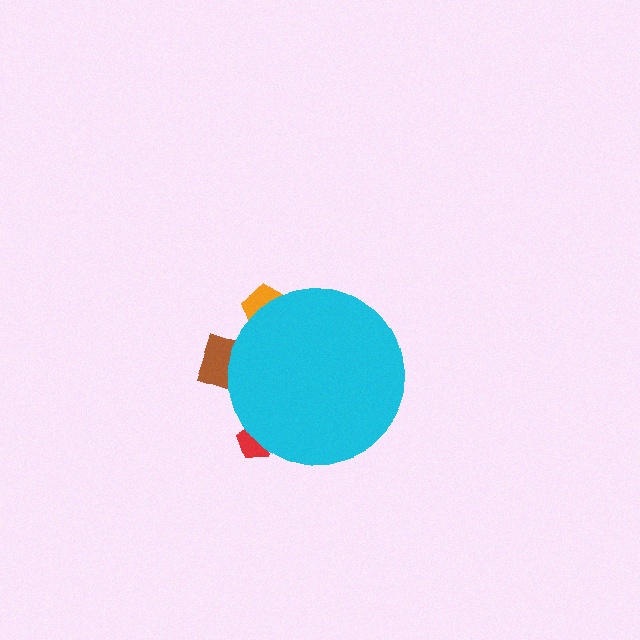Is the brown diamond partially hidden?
Yes, the brown diamond is partially hidden behind the cyan circle.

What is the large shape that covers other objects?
A cyan circle.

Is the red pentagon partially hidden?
Yes, the red pentagon is partially hidden behind the cyan circle.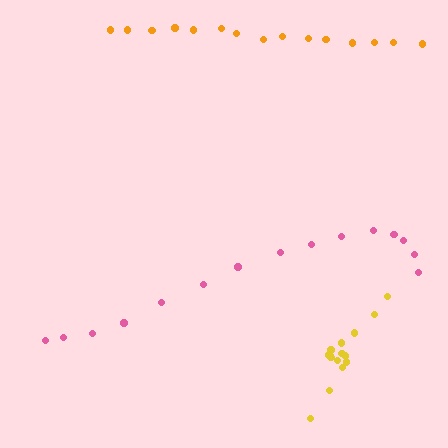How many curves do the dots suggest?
There are 3 distinct paths.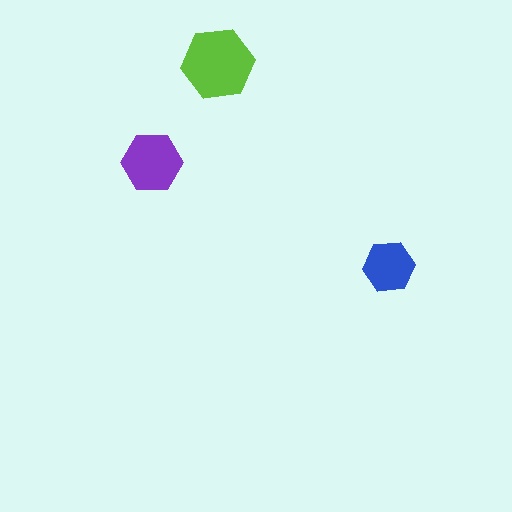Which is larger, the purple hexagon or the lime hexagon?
The lime one.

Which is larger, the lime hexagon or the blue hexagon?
The lime one.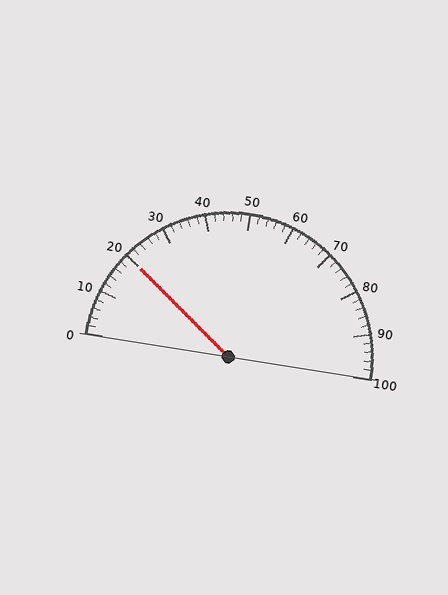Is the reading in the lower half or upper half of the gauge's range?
The reading is in the lower half of the range (0 to 100).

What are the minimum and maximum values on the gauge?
The gauge ranges from 0 to 100.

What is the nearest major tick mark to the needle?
The nearest major tick mark is 20.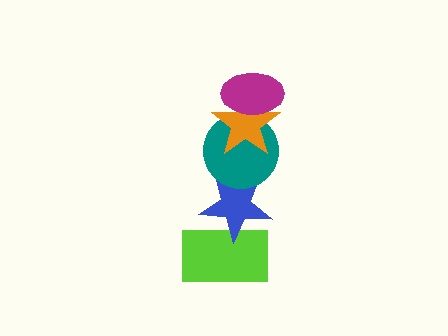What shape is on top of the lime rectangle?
The blue star is on top of the lime rectangle.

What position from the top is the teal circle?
The teal circle is 3rd from the top.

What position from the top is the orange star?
The orange star is 2nd from the top.